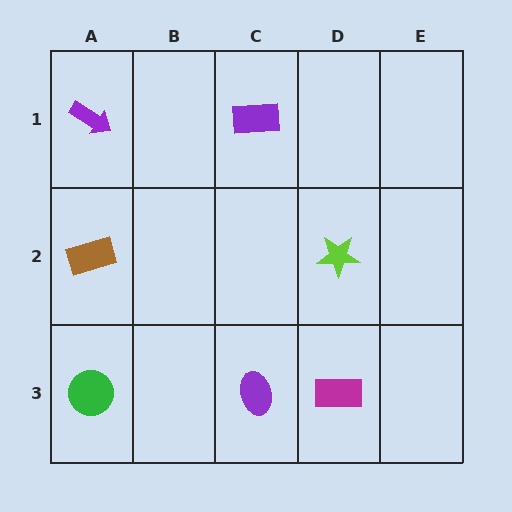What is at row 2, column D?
A lime star.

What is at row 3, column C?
A purple ellipse.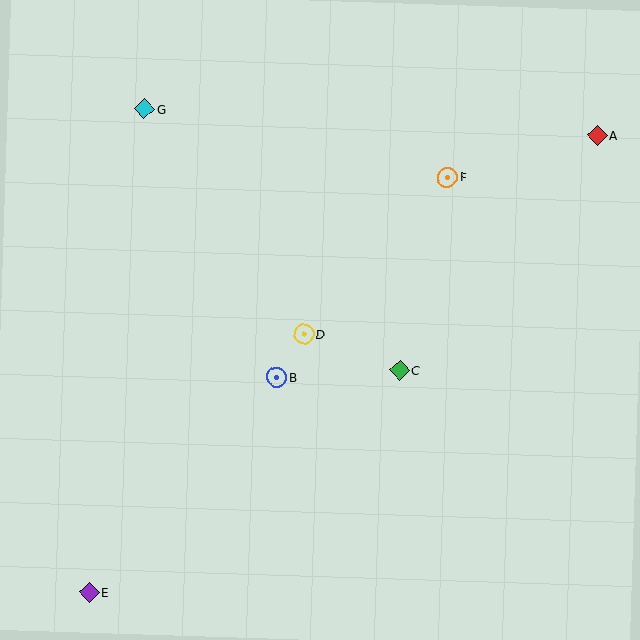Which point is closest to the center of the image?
Point D at (304, 334) is closest to the center.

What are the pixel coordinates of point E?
Point E is at (90, 592).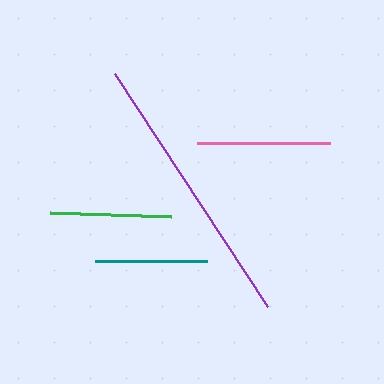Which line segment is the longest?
The purple line is the longest at approximately 279 pixels.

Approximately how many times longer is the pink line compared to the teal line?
The pink line is approximately 1.2 times the length of the teal line.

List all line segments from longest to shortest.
From longest to shortest: purple, pink, green, teal.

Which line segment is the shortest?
The teal line is the shortest at approximately 112 pixels.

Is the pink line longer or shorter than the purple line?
The purple line is longer than the pink line.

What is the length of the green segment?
The green segment is approximately 122 pixels long.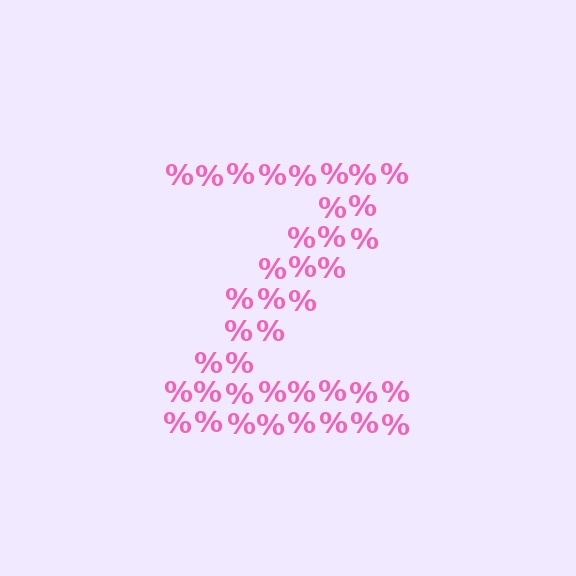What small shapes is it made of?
It is made of small percent signs.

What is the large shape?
The large shape is the letter Z.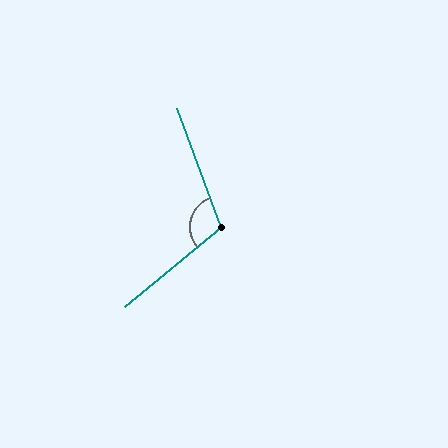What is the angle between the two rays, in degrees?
Approximately 109 degrees.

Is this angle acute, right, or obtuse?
It is obtuse.